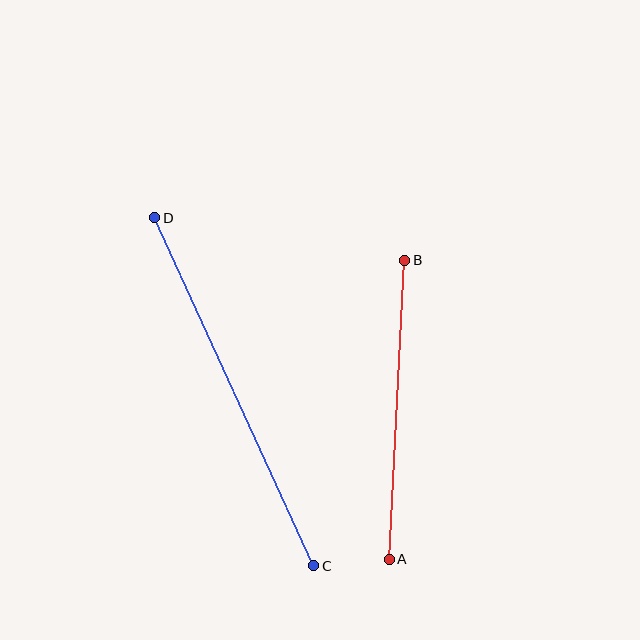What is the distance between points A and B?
The distance is approximately 300 pixels.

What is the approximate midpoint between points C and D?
The midpoint is at approximately (234, 392) pixels.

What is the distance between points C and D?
The distance is approximately 383 pixels.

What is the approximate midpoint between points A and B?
The midpoint is at approximately (397, 410) pixels.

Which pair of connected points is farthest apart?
Points C and D are farthest apart.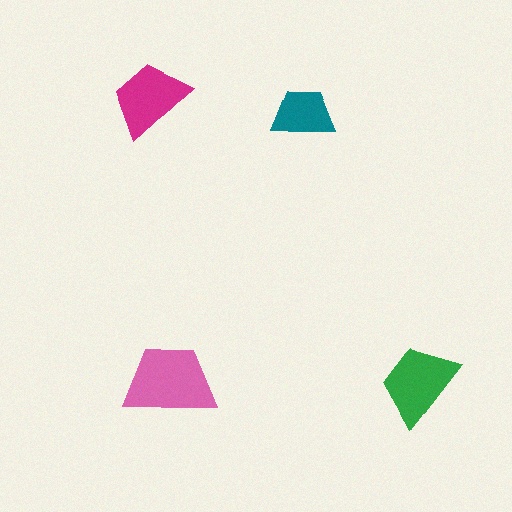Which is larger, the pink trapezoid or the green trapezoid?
The pink one.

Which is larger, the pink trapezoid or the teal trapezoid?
The pink one.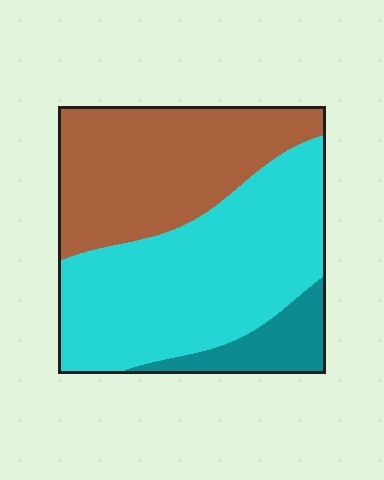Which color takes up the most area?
Cyan, at roughly 50%.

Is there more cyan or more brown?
Cyan.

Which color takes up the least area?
Teal, at roughly 10%.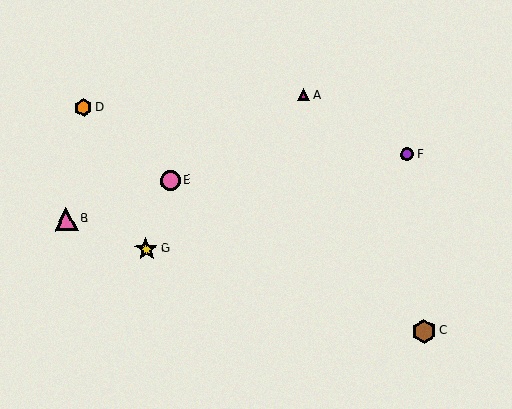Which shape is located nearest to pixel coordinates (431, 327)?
The brown hexagon (labeled C) at (424, 331) is nearest to that location.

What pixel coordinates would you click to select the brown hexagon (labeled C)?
Click at (424, 331) to select the brown hexagon C.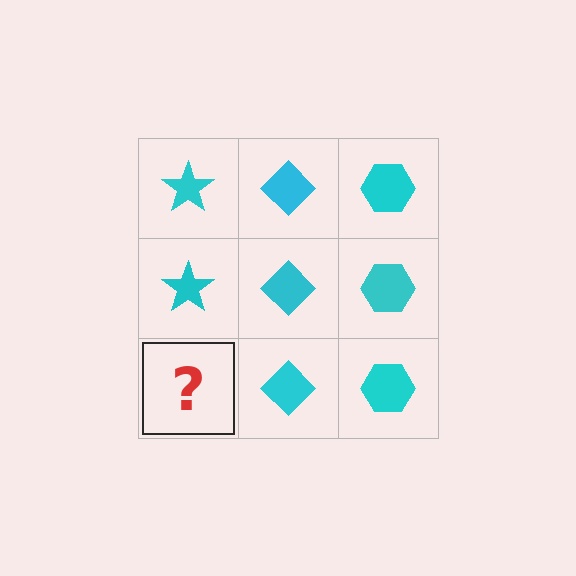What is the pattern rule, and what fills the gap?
The rule is that each column has a consistent shape. The gap should be filled with a cyan star.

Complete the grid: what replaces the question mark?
The question mark should be replaced with a cyan star.